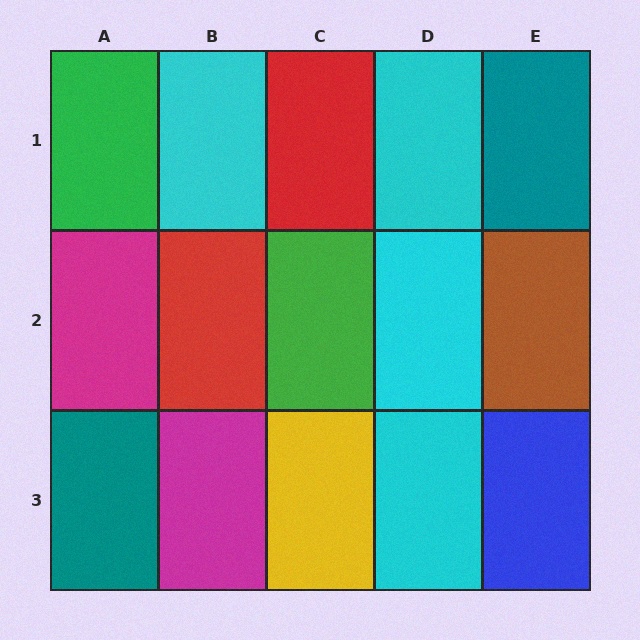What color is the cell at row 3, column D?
Cyan.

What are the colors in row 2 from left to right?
Magenta, red, green, cyan, brown.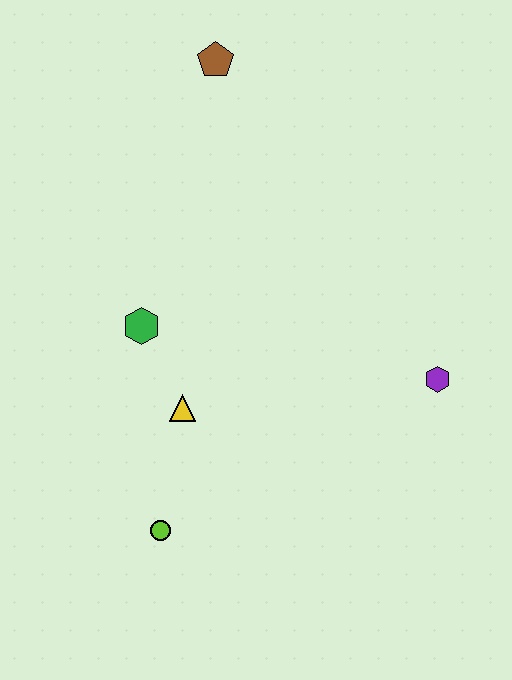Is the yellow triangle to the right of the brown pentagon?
No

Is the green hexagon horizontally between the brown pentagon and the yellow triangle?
No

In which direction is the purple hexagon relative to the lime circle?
The purple hexagon is to the right of the lime circle.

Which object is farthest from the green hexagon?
The purple hexagon is farthest from the green hexagon.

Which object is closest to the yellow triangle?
The green hexagon is closest to the yellow triangle.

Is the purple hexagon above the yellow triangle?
Yes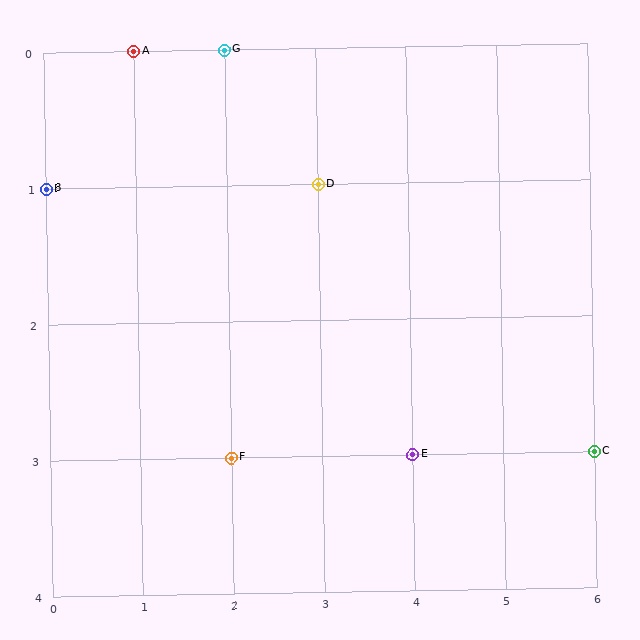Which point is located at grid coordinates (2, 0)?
Point G is at (2, 0).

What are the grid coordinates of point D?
Point D is at grid coordinates (3, 1).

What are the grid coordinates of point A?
Point A is at grid coordinates (1, 0).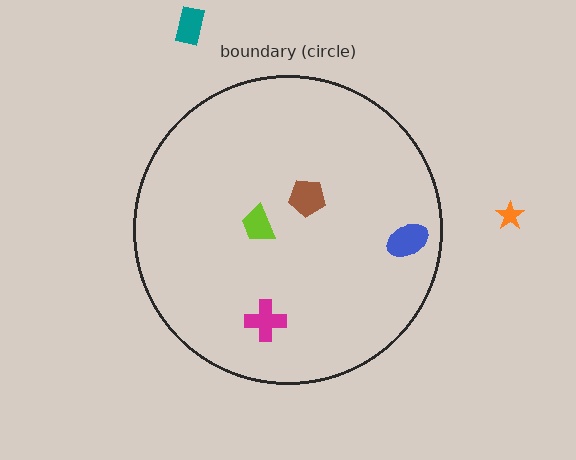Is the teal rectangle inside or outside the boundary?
Outside.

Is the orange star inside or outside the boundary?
Outside.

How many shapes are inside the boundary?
4 inside, 2 outside.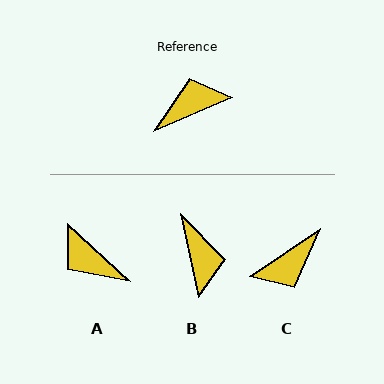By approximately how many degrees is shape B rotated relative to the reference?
Approximately 102 degrees clockwise.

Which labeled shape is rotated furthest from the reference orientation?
C, about 169 degrees away.